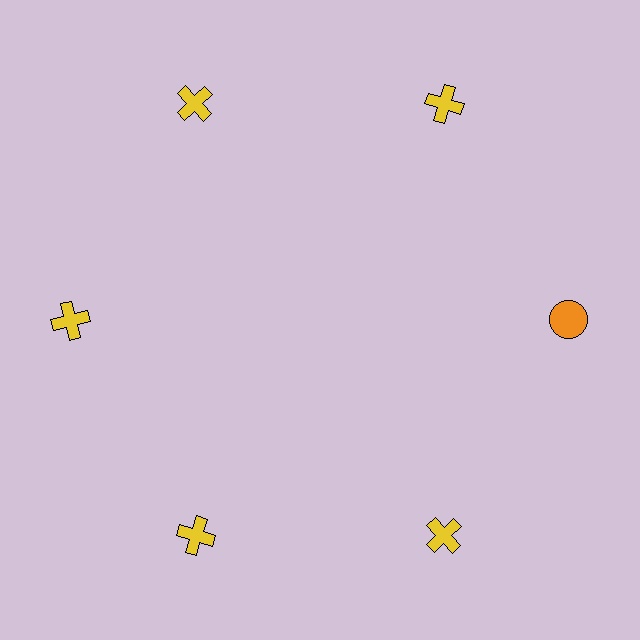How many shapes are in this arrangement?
There are 6 shapes arranged in a ring pattern.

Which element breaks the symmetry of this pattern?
The orange circle at roughly the 3 o'clock position breaks the symmetry. All other shapes are yellow crosses.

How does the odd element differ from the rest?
It differs in both color (orange instead of yellow) and shape (circle instead of cross).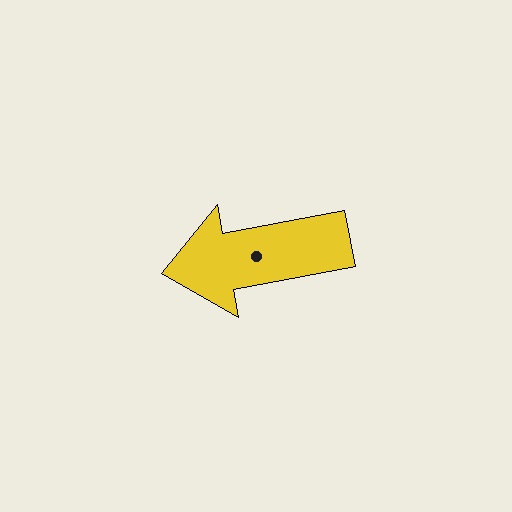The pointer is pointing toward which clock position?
Roughly 9 o'clock.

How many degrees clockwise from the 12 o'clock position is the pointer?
Approximately 259 degrees.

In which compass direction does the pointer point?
West.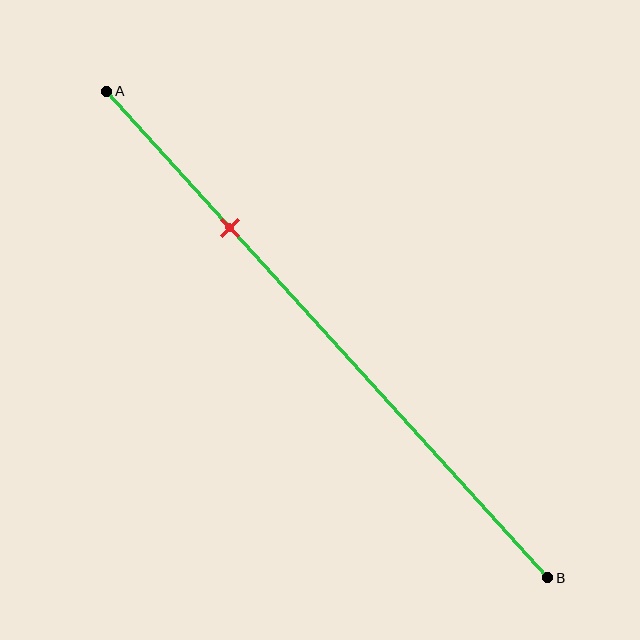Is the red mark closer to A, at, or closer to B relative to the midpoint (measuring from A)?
The red mark is closer to point A than the midpoint of segment AB.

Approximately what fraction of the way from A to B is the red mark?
The red mark is approximately 30% of the way from A to B.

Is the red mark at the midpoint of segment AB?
No, the mark is at about 30% from A, not at the 50% midpoint.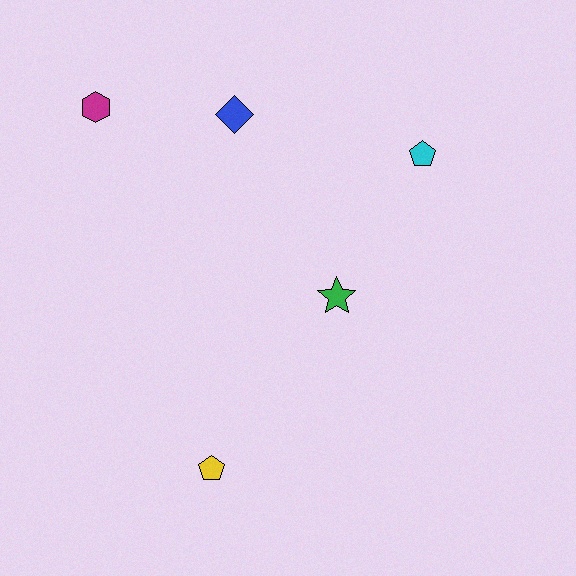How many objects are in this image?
There are 5 objects.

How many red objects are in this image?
There are no red objects.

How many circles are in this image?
There are no circles.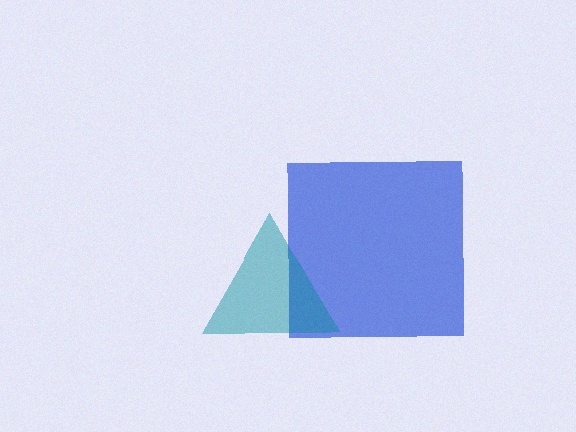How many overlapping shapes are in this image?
There are 2 overlapping shapes in the image.